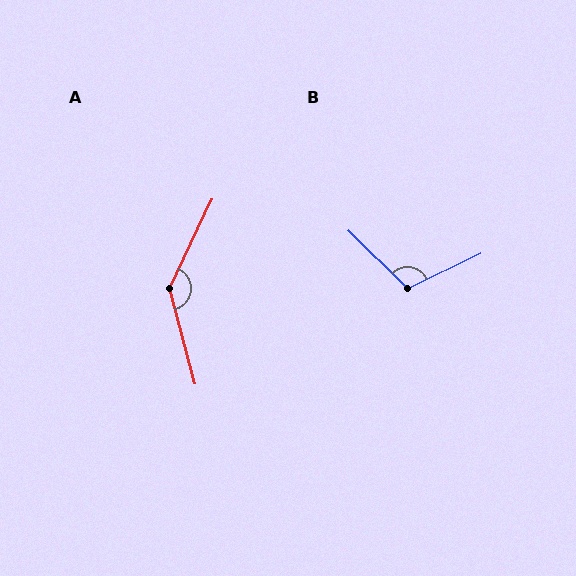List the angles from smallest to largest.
B (110°), A (140°).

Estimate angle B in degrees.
Approximately 110 degrees.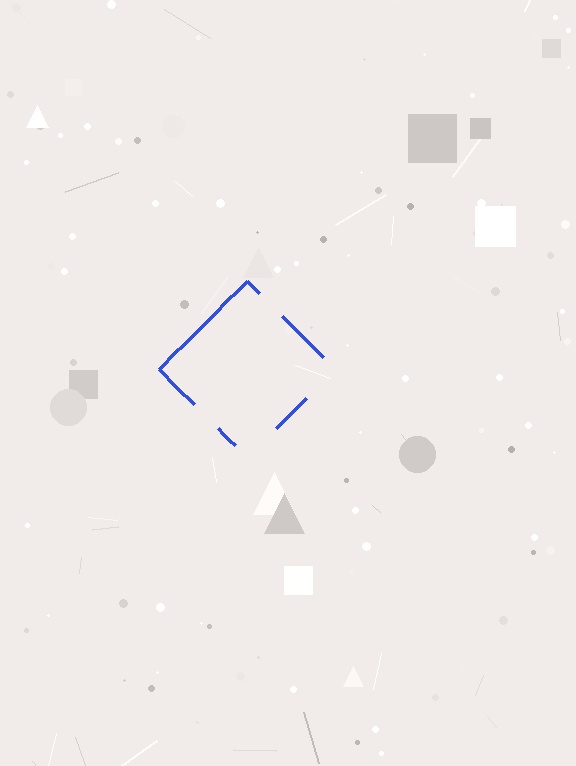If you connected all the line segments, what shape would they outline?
They would outline a diamond.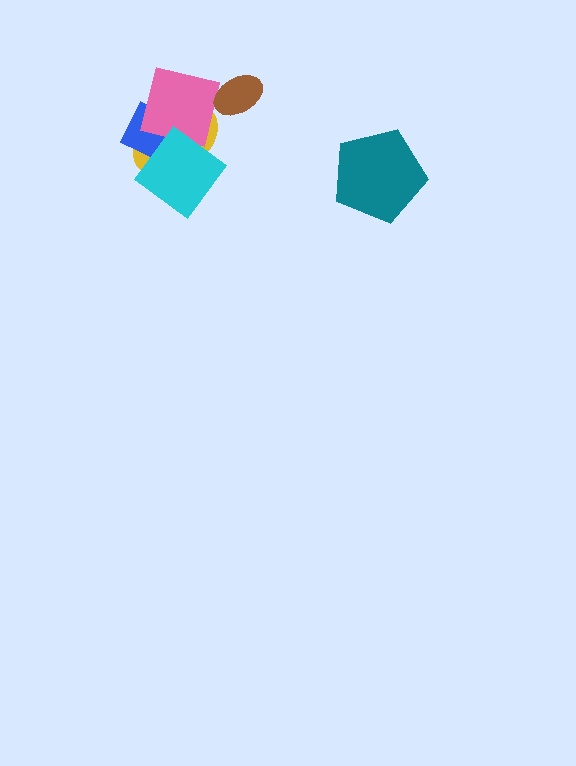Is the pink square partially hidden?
Yes, it is partially covered by another shape.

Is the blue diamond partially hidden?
Yes, it is partially covered by another shape.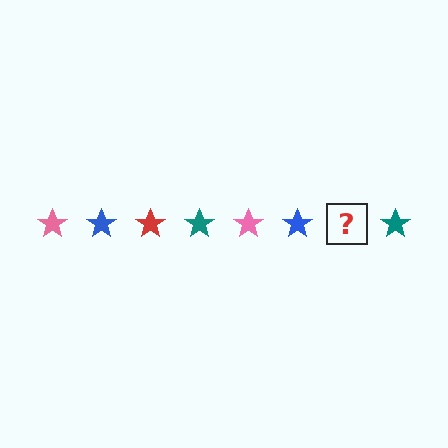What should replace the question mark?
The question mark should be replaced with a red star.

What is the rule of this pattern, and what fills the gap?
The rule is that the pattern cycles through pink, blue, red, teal stars. The gap should be filled with a red star.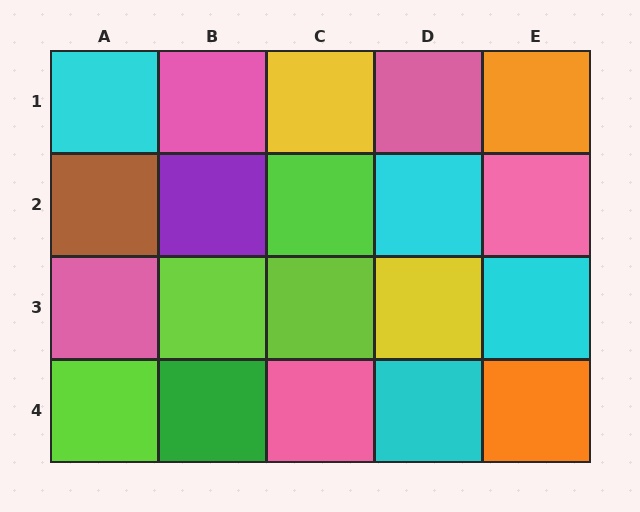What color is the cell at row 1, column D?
Pink.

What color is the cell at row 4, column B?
Green.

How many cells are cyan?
4 cells are cyan.